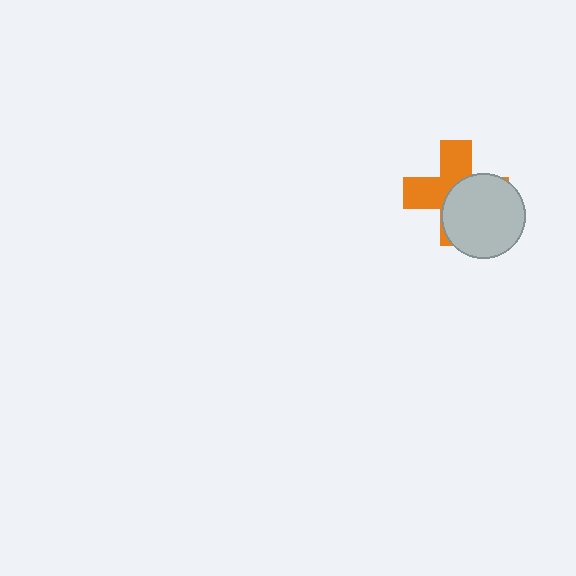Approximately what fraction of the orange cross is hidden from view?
Roughly 50% of the orange cross is hidden behind the light gray circle.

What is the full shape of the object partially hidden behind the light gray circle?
The partially hidden object is an orange cross.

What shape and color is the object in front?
The object in front is a light gray circle.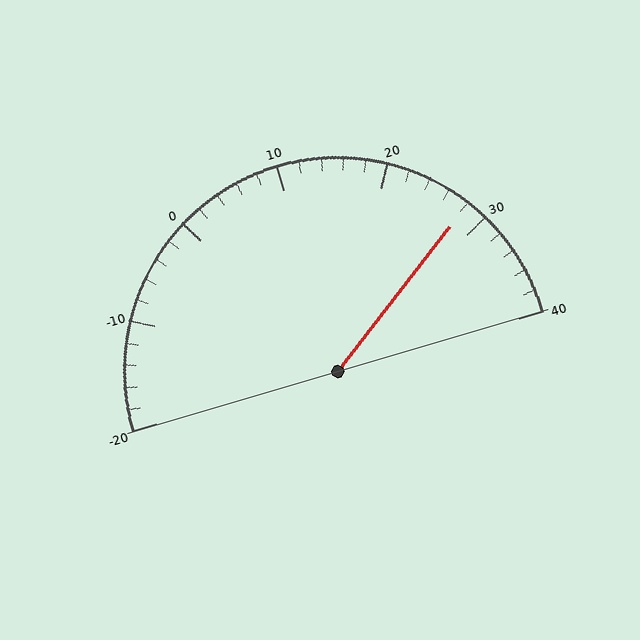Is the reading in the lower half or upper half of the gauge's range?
The reading is in the upper half of the range (-20 to 40).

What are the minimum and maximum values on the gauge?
The gauge ranges from -20 to 40.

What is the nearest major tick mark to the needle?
The nearest major tick mark is 30.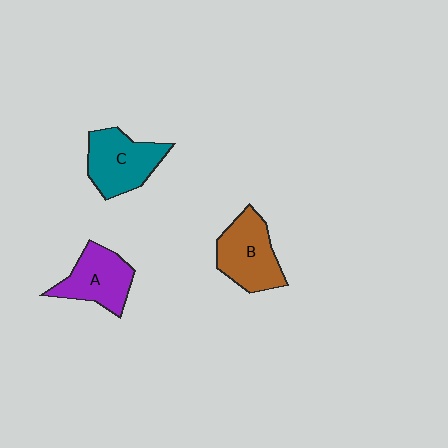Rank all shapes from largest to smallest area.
From largest to smallest: C (teal), B (brown), A (purple).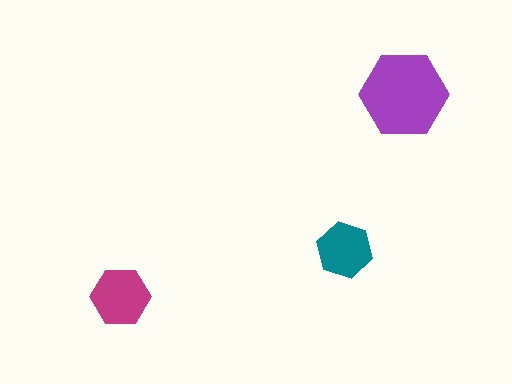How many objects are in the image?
There are 3 objects in the image.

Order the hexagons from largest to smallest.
the purple one, the magenta one, the teal one.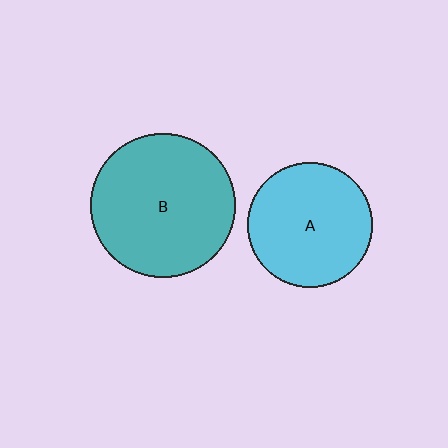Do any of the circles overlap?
No, none of the circles overlap.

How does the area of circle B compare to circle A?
Approximately 1.3 times.